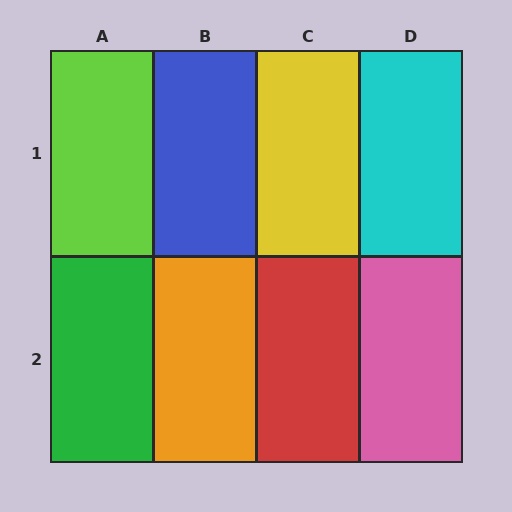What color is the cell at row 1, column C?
Yellow.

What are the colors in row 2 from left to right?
Green, orange, red, pink.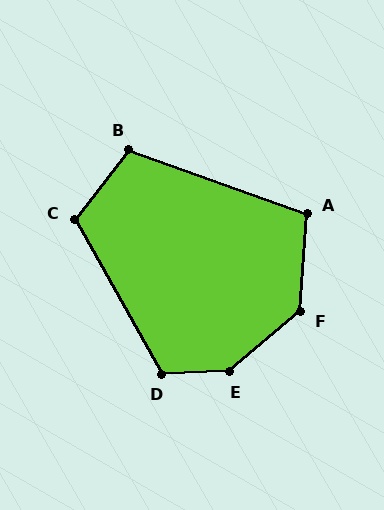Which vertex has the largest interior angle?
E, at approximately 142 degrees.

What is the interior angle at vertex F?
Approximately 134 degrees (obtuse).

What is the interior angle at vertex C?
Approximately 113 degrees (obtuse).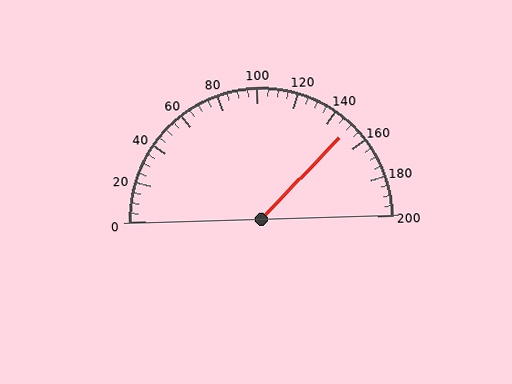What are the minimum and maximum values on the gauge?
The gauge ranges from 0 to 200.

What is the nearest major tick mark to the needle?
The nearest major tick mark is 160.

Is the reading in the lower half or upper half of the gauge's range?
The reading is in the upper half of the range (0 to 200).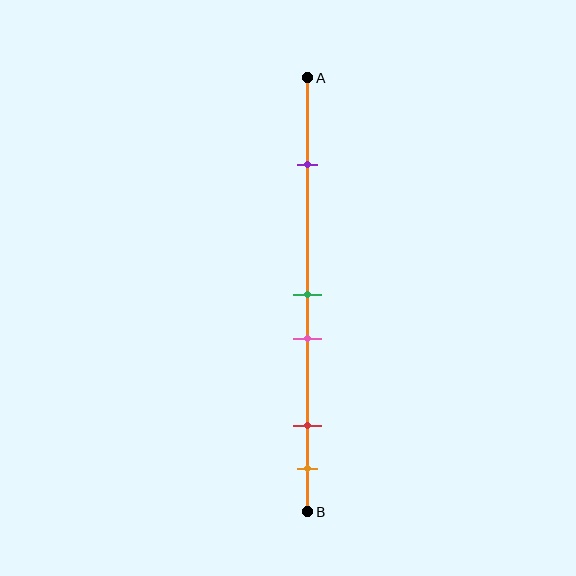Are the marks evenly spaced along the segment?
No, the marks are not evenly spaced.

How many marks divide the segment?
There are 5 marks dividing the segment.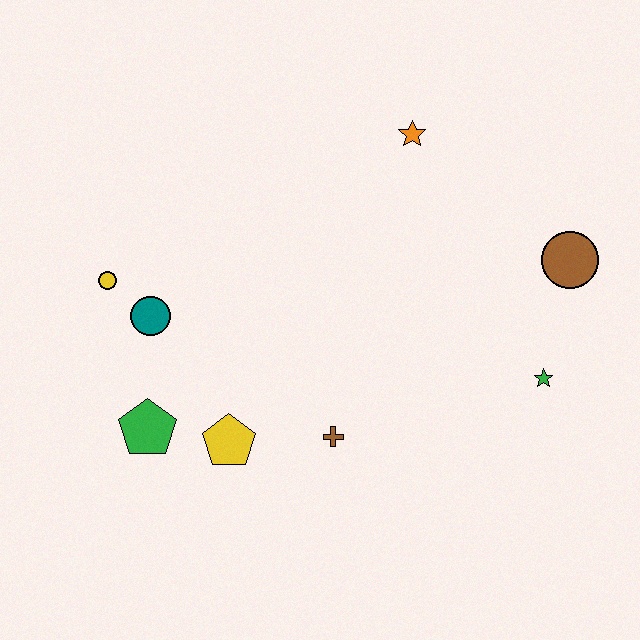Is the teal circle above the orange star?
No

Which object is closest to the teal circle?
The yellow circle is closest to the teal circle.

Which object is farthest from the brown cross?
The orange star is farthest from the brown cross.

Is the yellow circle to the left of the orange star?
Yes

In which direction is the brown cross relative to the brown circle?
The brown cross is to the left of the brown circle.